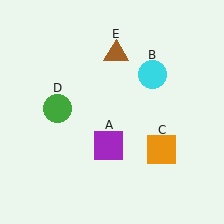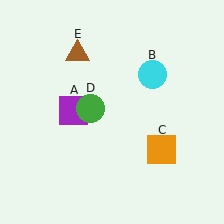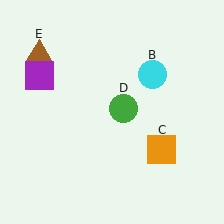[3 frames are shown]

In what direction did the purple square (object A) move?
The purple square (object A) moved up and to the left.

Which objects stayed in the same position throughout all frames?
Cyan circle (object B) and orange square (object C) remained stationary.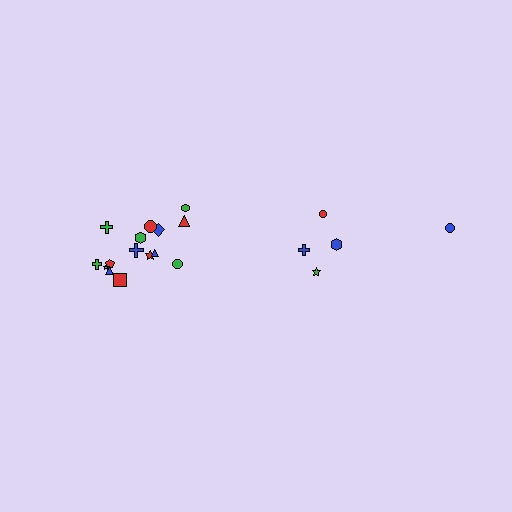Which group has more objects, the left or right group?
The left group.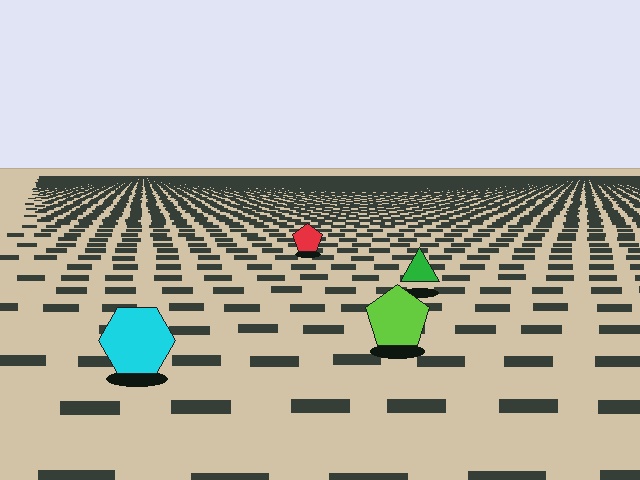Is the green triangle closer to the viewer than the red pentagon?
Yes. The green triangle is closer — you can tell from the texture gradient: the ground texture is coarser near it.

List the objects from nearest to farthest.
From nearest to farthest: the cyan hexagon, the lime pentagon, the green triangle, the red pentagon.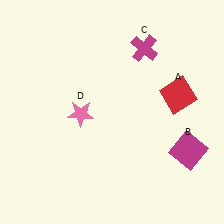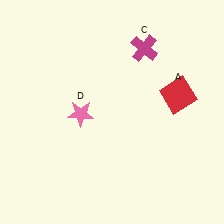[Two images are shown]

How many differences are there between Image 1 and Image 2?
There is 1 difference between the two images.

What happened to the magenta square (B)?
The magenta square (B) was removed in Image 2. It was in the bottom-right area of Image 1.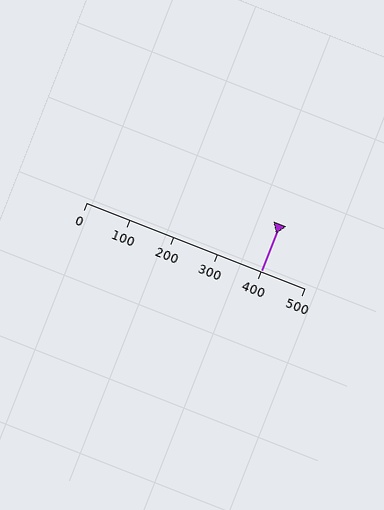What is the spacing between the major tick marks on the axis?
The major ticks are spaced 100 apart.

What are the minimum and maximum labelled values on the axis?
The axis runs from 0 to 500.